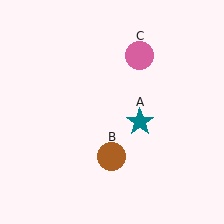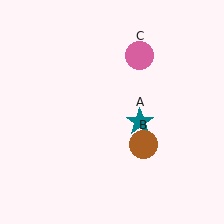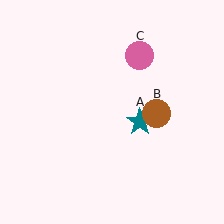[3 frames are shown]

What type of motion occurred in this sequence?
The brown circle (object B) rotated counterclockwise around the center of the scene.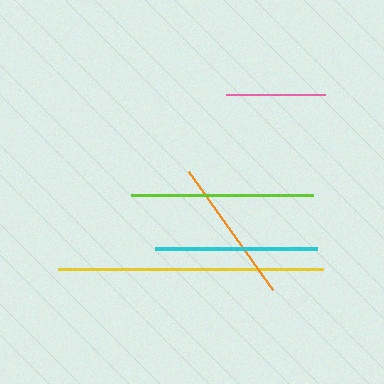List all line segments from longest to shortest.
From longest to shortest: yellow, lime, cyan, orange, pink.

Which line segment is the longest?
The yellow line is the longest at approximately 265 pixels.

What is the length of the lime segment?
The lime segment is approximately 182 pixels long.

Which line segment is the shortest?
The pink line is the shortest at approximately 99 pixels.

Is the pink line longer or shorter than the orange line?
The orange line is longer than the pink line.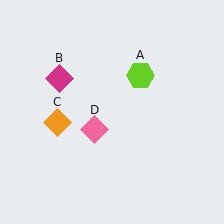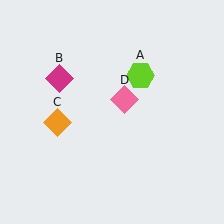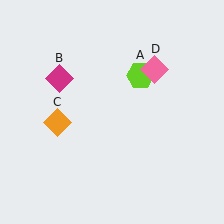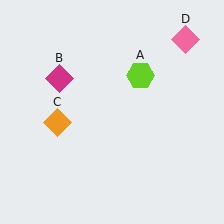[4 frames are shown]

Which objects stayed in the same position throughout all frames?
Lime hexagon (object A) and magenta diamond (object B) and orange diamond (object C) remained stationary.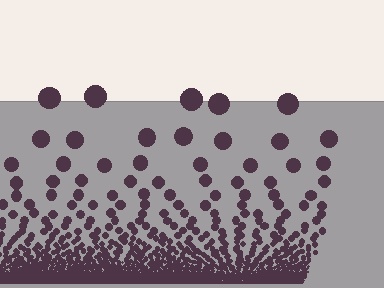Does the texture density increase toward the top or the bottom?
Density increases toward the bottom.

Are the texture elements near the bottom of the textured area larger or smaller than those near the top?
Smaller. The gradient is inverted — elements near the bottom are smaller and denser.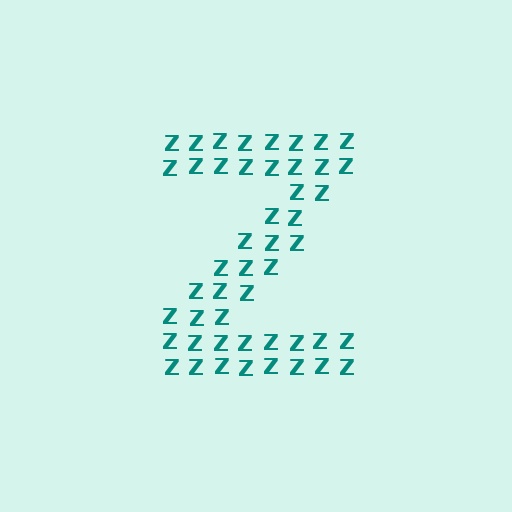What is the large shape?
The large shape is the letter Z.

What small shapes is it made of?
It is made of small letter Z's.